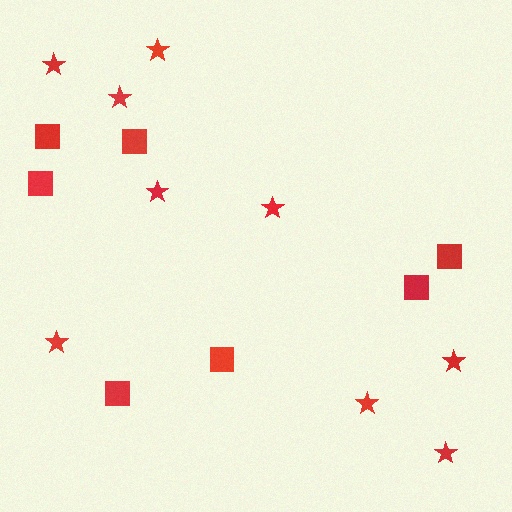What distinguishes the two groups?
There are 2 groups: one group of squares (7) and one group of stars (9).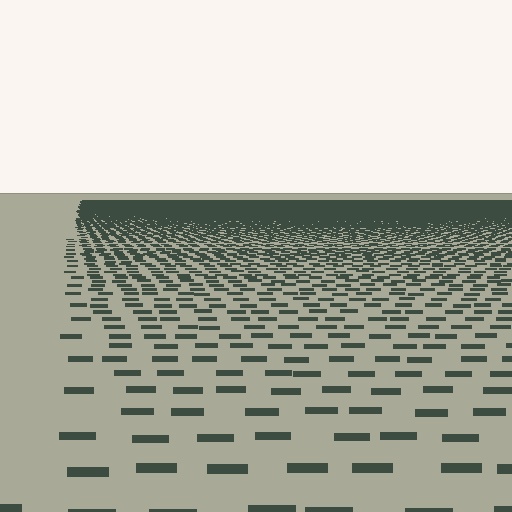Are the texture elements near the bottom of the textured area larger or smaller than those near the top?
Larger. Near the bottom, elements are closer to the viewer and appear at a bigger on-screen size.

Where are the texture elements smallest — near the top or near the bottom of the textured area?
Near the top.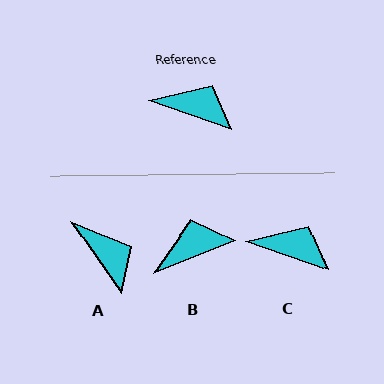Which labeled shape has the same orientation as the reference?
C.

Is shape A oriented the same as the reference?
No, it is off by about 35 degrees.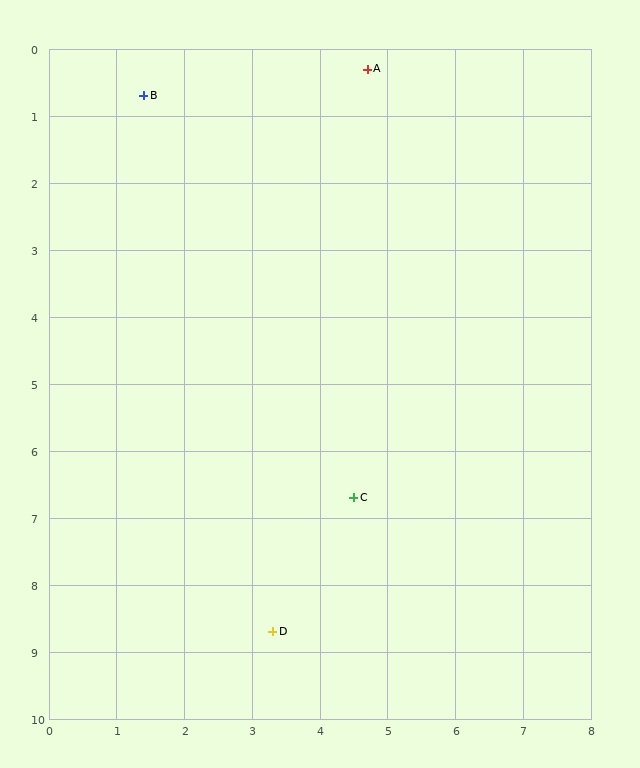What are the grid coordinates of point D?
Point D is at approximately (3.3, 8.7).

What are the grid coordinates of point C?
Point C is at approximately (4.5, 6.7).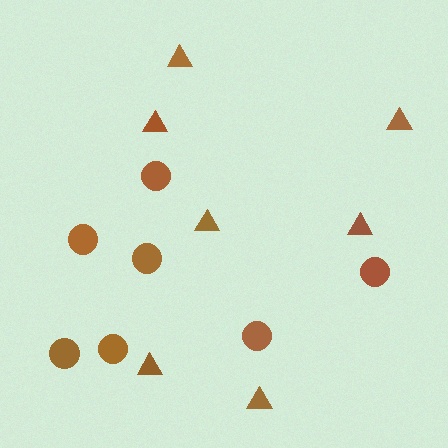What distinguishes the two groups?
There are 2 groups: one group of circles (7) and one group of triangles (7).